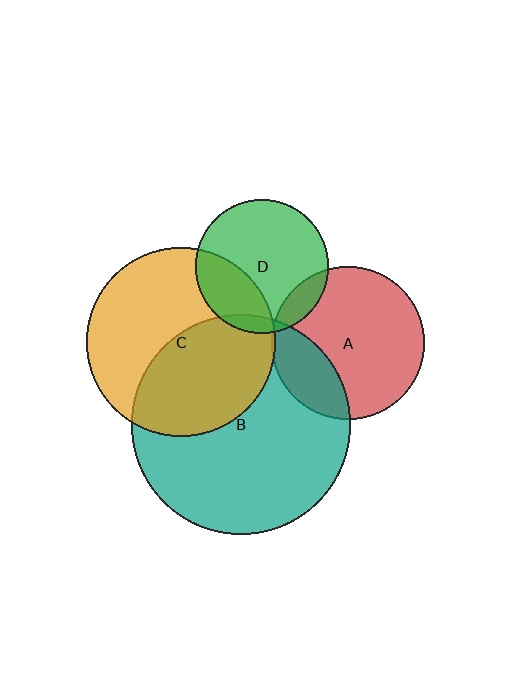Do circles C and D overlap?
Yes.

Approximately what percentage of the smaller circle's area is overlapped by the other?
Approximately 30%.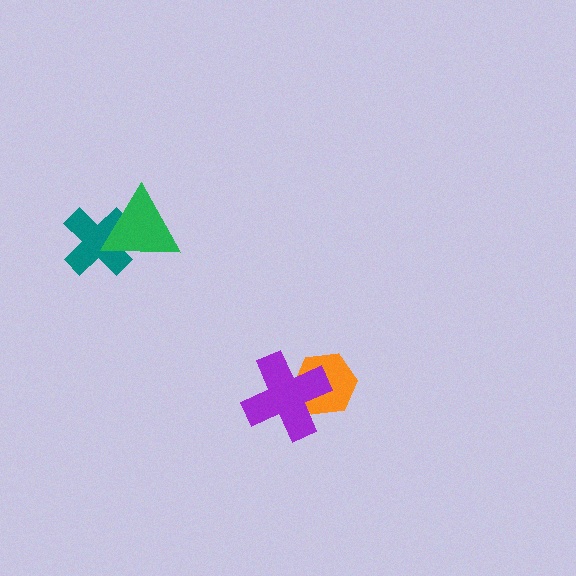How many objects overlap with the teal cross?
1 object overlaps with the teal cross.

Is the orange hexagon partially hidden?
Yes, it is partially covered by another shape.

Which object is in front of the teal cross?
The green triangle is in front of the teal cross.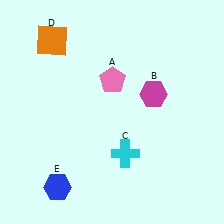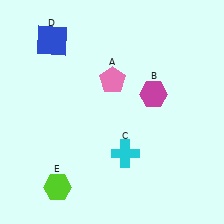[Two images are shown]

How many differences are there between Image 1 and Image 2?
There are 2 differences between the two images.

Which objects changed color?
D changed from orange to blue. E changed from blue to lime.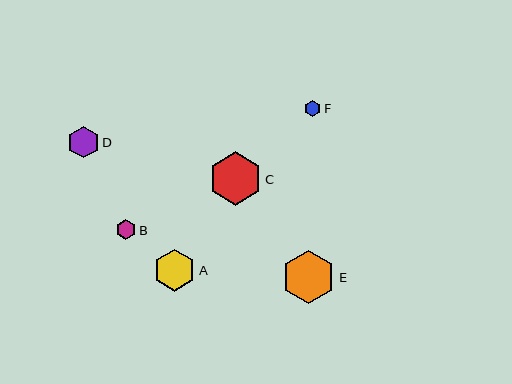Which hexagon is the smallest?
Hexagon F is the smallest with a size of approximately 16 pixels.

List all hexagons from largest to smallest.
From largest to smallest: E, C, A, D, B, F.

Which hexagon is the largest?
Hexagon E is the largest with a size of approximately 54 pixels.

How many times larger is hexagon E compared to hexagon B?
Hexagon E is approximately 2.6 times the size of hexagon B.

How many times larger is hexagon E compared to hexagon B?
Hexagon E is approximately 2.6 times the size of hexagon B.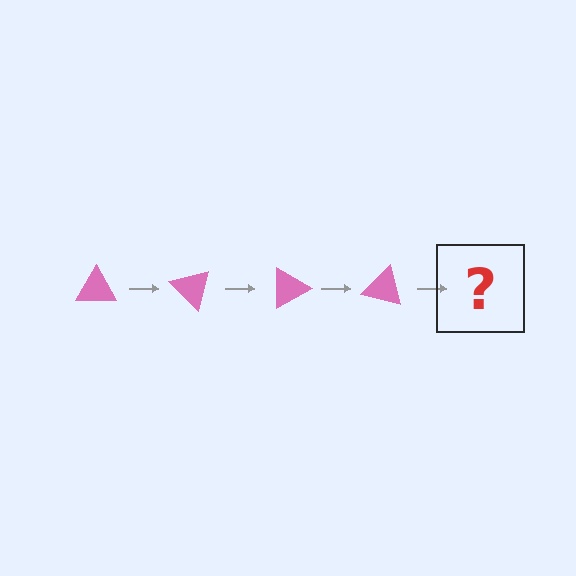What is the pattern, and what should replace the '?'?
The pattern is that the triangle rotates 45 degrees each step. The '?' should be a pink triangle rotated 180 degrees.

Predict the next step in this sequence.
The next step is a pink triangle rotated 180 degrees.